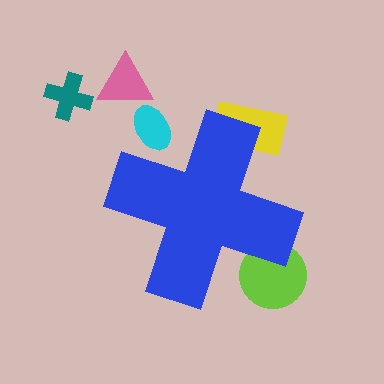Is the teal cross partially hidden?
No, the teal cross is fully visible.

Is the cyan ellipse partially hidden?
Yes, the cyan ellipse is partially hidden behind the blue cross.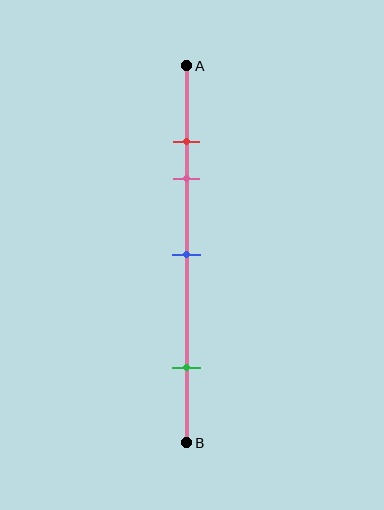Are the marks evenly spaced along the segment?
No, the marks are not evenly spaced.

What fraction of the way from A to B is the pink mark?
The pink mark is approximately 30% (0.3) of the way from A to B.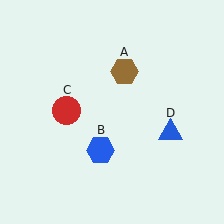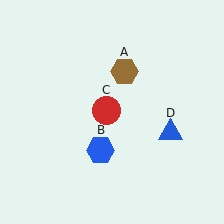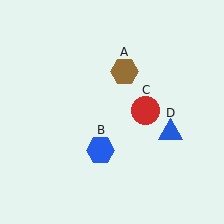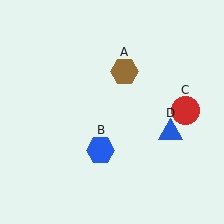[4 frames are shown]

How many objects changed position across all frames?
1 object changed position: red circle (object C).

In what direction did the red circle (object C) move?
The red circle (object C) moved right.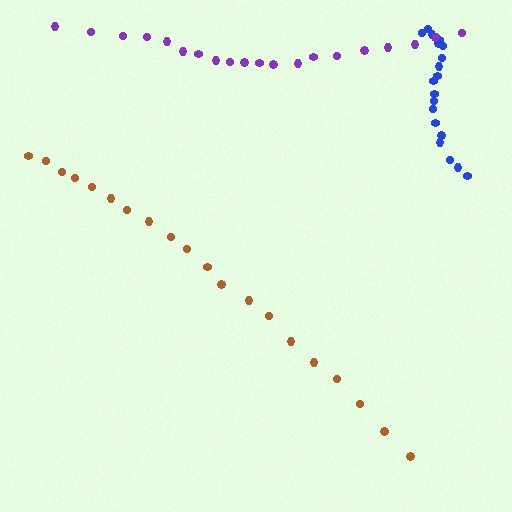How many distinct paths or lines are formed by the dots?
There are 3 distinct paths.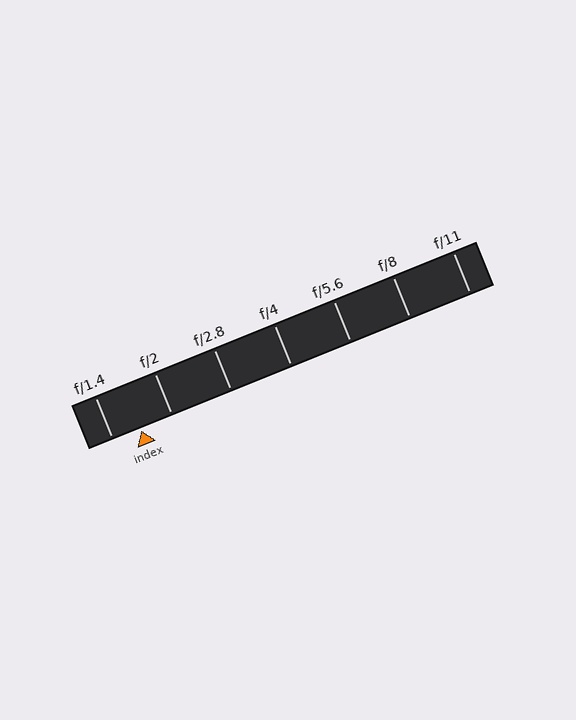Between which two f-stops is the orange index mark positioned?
The index mark is between f/1.4 and f/2.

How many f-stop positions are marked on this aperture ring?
There are 7 f-stop positions marked.